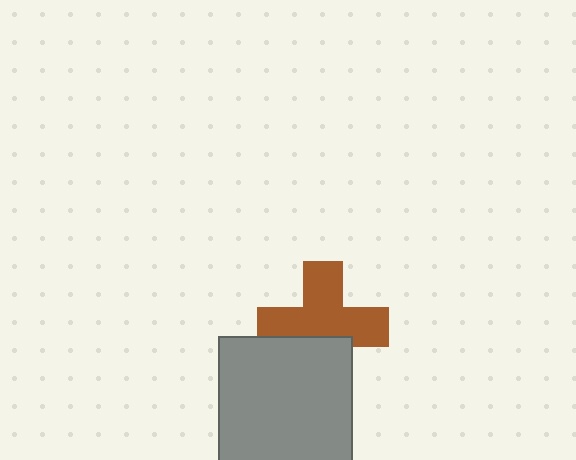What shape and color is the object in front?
The object in front is a gray square.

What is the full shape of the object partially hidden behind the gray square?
The partially hidden object is a brown cross.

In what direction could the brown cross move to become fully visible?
The brown cross could move up. That would shift it out from behind the gray square entirely.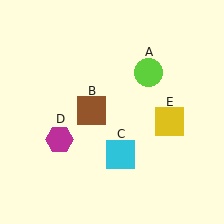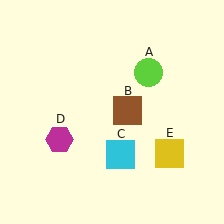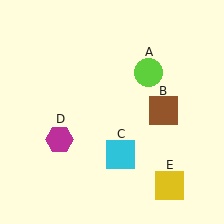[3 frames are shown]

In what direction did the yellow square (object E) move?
The yellow square (object E) moved down.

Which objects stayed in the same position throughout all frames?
Lime circle (object A) and cyan square (object C) and magenta hexagon (object D) remained stationary.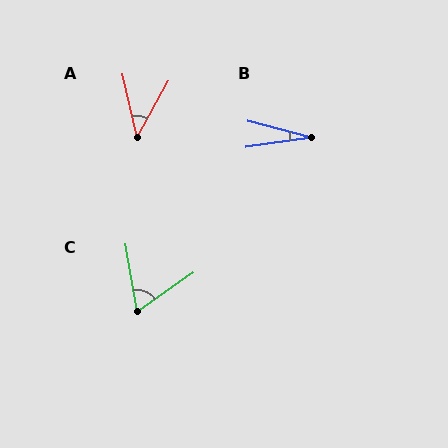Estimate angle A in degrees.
Approximately 42 degrees.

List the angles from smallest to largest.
B (22°), A (42°), C (65°).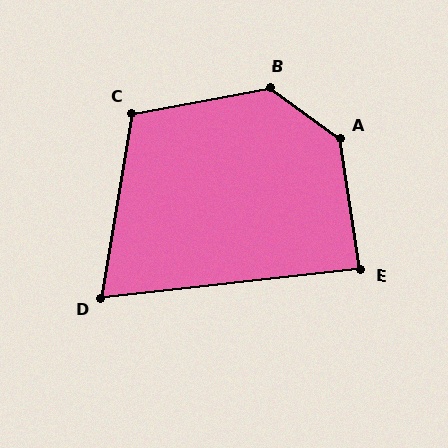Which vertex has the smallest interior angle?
D, at approximately 74 degrees.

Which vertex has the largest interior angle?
A, at approximately 135 degrees.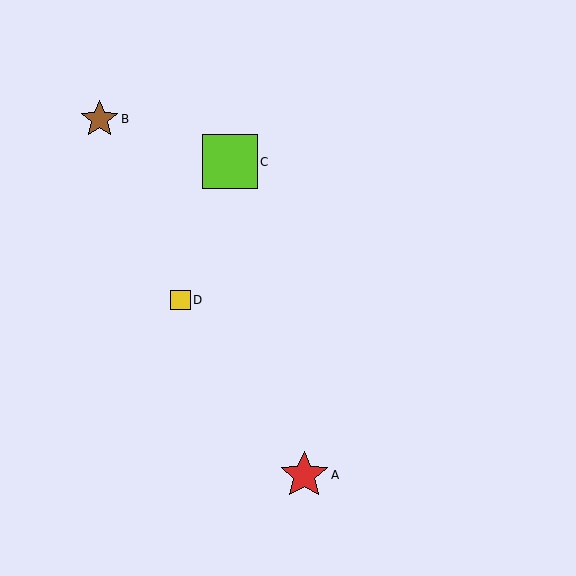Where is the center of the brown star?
The center of the brown star is at (99, 119).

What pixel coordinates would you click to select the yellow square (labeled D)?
Click at (181, 300) to select the yellow square D.